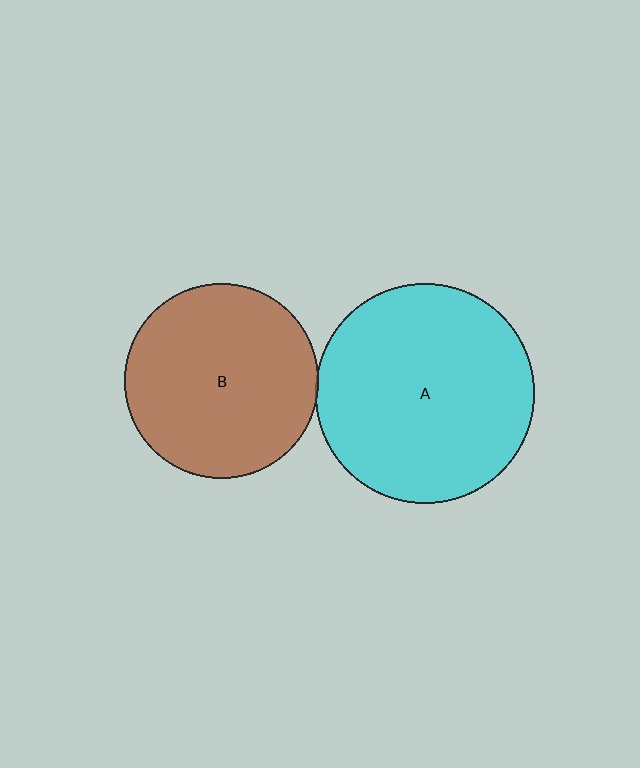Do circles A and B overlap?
Yes.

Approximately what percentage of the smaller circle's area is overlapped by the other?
Approximately 5%.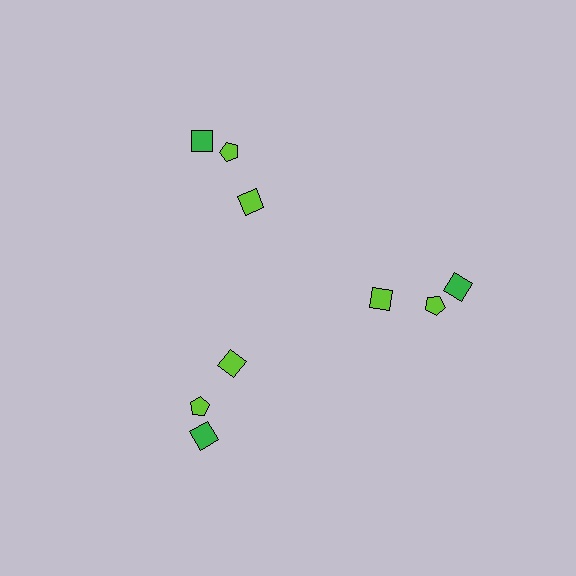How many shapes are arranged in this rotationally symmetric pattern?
There are 9 shapes, arranged in 3 groups of 3.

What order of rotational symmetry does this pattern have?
This pattern has 3-fold rotational symmetry.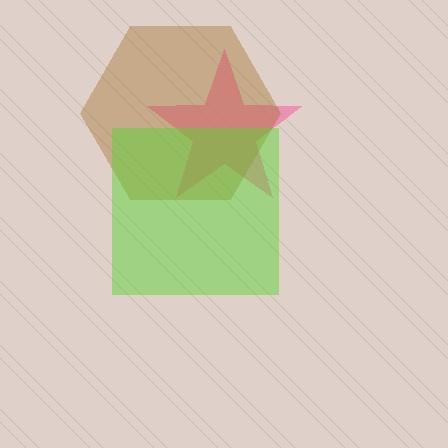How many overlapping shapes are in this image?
There are 3 overlapping shapes in the image.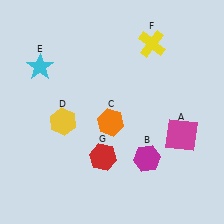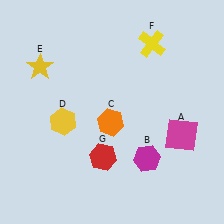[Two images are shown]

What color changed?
The star (E) changed from cyan in Image 1 to yellow in Image 2.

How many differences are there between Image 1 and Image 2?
There is 1 difference between the two images.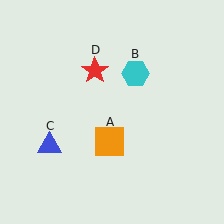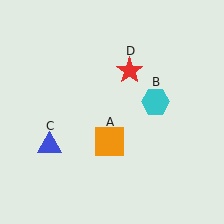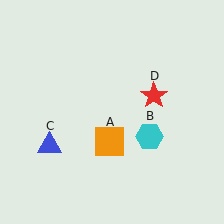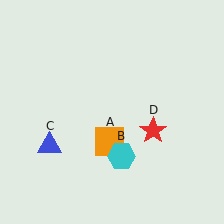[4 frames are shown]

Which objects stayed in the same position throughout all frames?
Orange square (object A) and blue triangle (object C) remained stationary.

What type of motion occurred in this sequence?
The cyan hexagon (object B), red star (object D) rotated clockwise around the center of the scene.